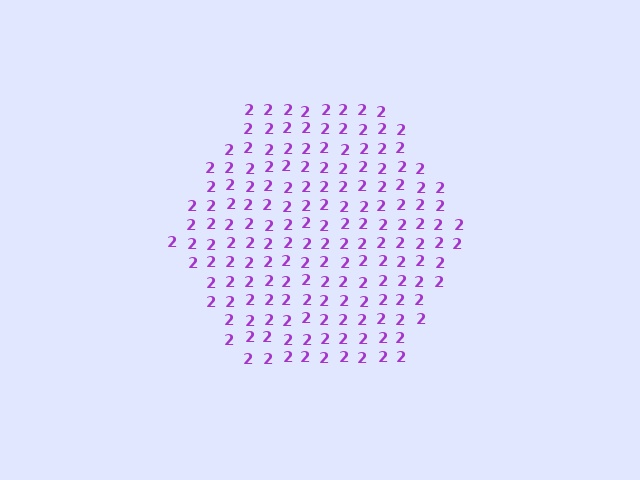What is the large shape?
The large shape is a hexagon.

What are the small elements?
The small elements are digit 2's.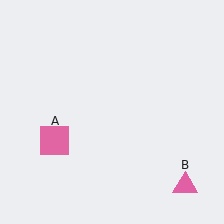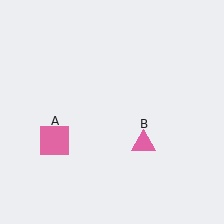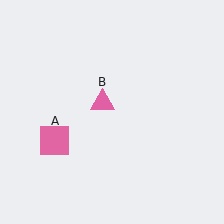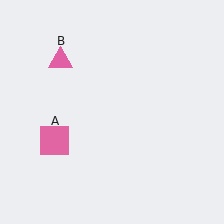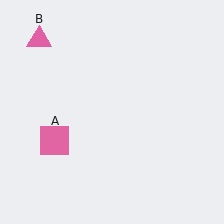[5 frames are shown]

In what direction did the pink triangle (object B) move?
The pink triangle (object B) moved up and to the left.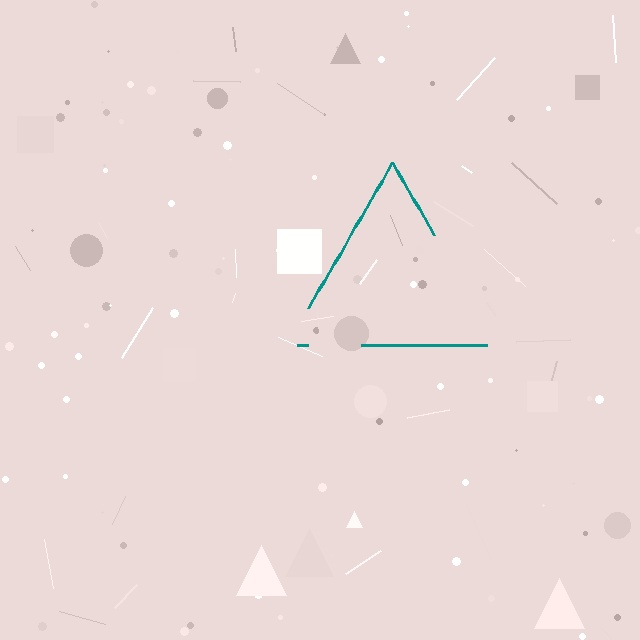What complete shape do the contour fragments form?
The contour fragments form a triangle.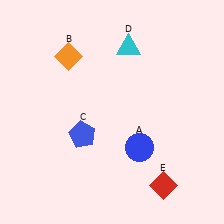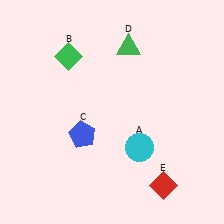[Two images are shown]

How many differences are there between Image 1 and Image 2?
There are 3 differences between the two images.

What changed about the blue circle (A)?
In Image 1, A is blue. In Image 2, it changed to cyan.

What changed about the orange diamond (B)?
In Image 1, B is orange. In Image 2, it changed to green.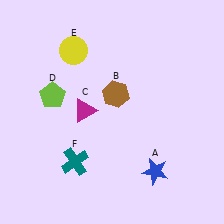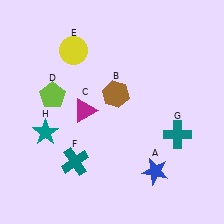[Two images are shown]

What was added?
A teal cross (G), a teal star (H) were added in Image 2.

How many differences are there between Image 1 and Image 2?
There are 2 differences between the two images.